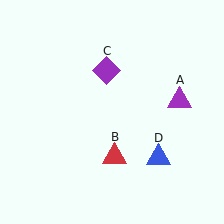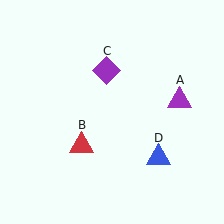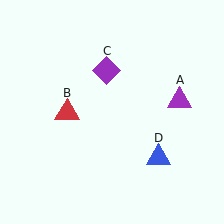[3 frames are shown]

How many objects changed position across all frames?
1 object changed position: red triangle (object B).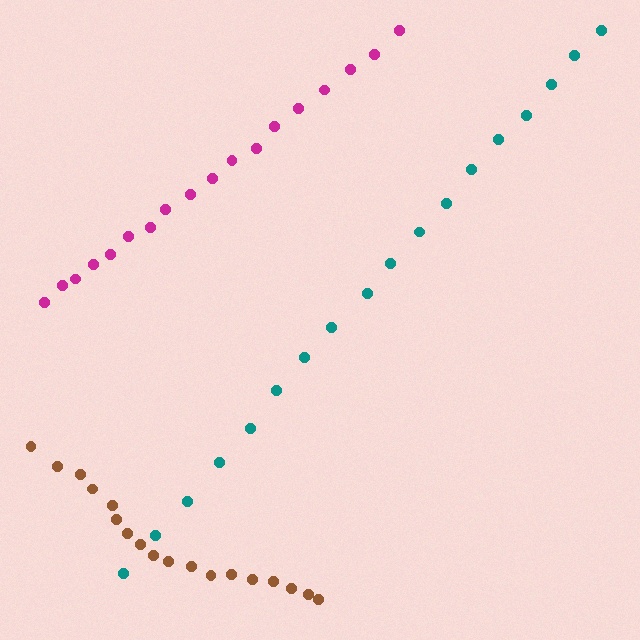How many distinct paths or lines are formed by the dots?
There are 3 distinct paths.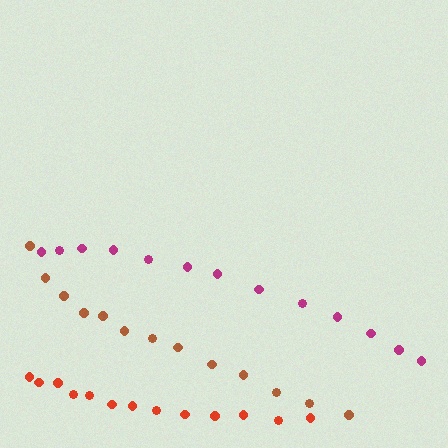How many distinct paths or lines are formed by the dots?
There are 3 distinct paths.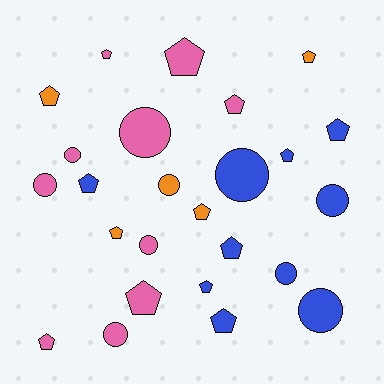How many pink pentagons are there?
There are 5 pink pentagons.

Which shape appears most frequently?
Pentagon, with 15 objects.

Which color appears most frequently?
Blue, with 10 objects.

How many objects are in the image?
There are 25 objects.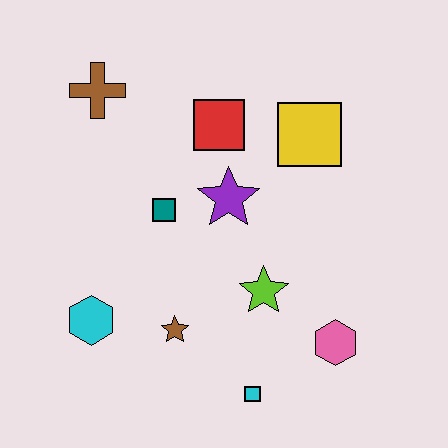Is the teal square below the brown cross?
Yes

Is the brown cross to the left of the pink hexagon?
Yes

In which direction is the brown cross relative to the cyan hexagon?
The brown cross is above the cyan hexagon.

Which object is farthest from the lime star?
The brown cross is farthest from the lime star.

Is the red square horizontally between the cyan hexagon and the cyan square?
Yes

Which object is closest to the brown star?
The cyan hexagon is closest to the brown star.